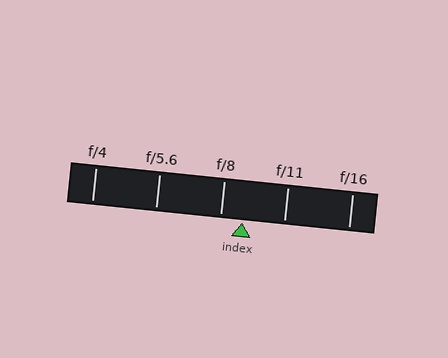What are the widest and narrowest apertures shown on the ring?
The widest aperture shown is f/4 and the narrowest is f/16.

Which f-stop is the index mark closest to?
The index mark is closest to f/8.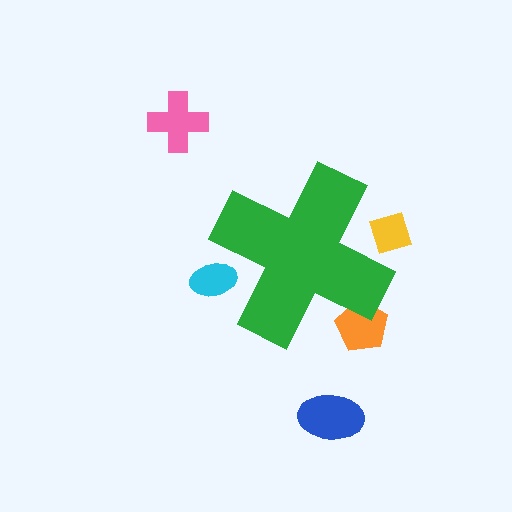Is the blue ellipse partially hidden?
No, the blue ellipse is fully visible.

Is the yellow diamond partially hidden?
Yes, the yellow diamond is partially hidden behind the green cross.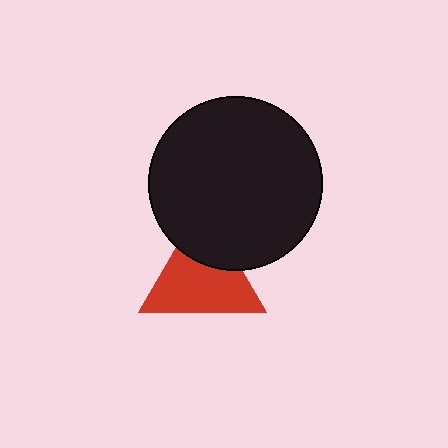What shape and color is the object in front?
The object in front is a black circle.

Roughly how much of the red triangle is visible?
Most of it is visible (roughly 70%).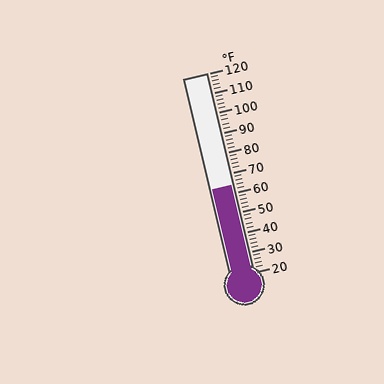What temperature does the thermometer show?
The thermometer shows approximately 64°F.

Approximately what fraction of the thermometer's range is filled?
The thermometer is filled to approximately 45% of its range.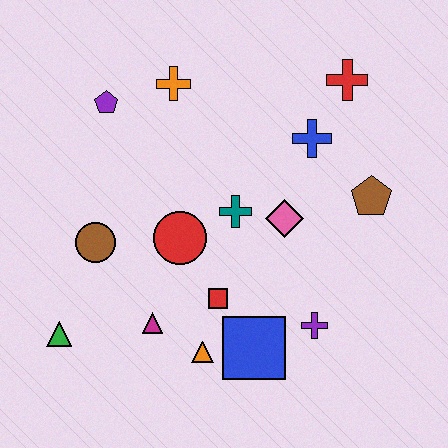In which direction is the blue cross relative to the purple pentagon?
The blue cross is to the right of the purple pentagon.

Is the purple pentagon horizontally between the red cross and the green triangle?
Yes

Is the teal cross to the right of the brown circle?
Yes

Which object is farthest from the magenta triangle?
The red cross is farthest from the magenta triangle.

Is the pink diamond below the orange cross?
Yes